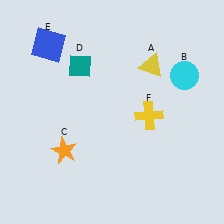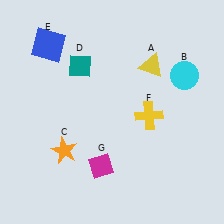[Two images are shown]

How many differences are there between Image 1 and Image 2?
There is 1 difference between the two images.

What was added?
A magenta diamond (G) was added in Image 2.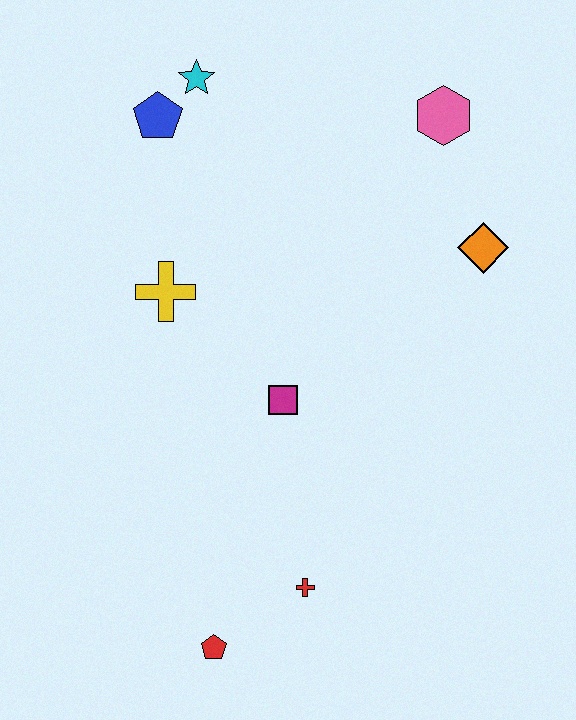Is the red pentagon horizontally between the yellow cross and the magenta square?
Yes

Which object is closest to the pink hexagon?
The orange diamond is closest to the pink hexagon.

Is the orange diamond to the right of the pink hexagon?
Yes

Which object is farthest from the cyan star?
The red pentagon is farthest from the cyan star.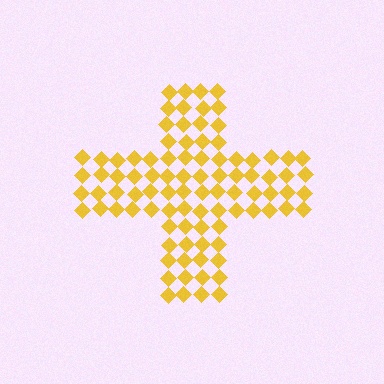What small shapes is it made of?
It is made of small diamonds.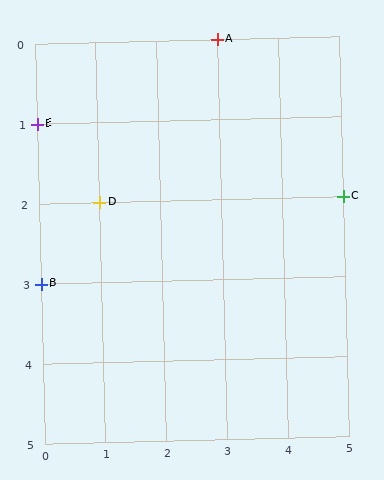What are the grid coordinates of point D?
Point D is at grid coordinates (1, 2).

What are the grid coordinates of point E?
Point E is at grid coordinates (0, 1).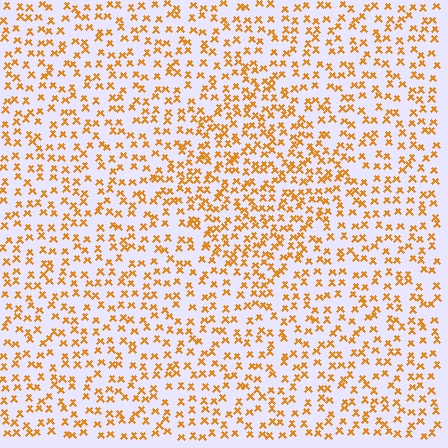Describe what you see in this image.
The image contains small orange elements arranged at two different densities. A diamond-shaped region is visible where the elements are more densely packed than the surrounding area.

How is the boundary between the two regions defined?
The boundary is defined by a change in element density (approximately 1.6x ratio). All elements are the same color, size, and shape.